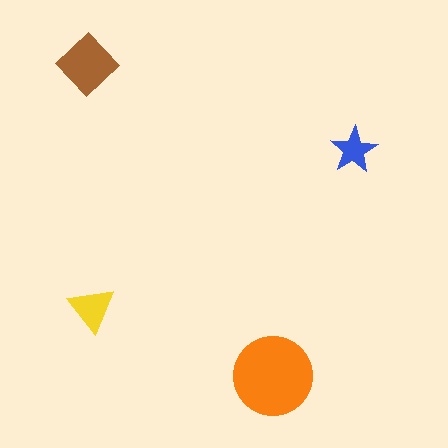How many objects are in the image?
There are 4 objects in the image.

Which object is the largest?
The orange circle.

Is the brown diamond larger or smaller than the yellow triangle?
Larger.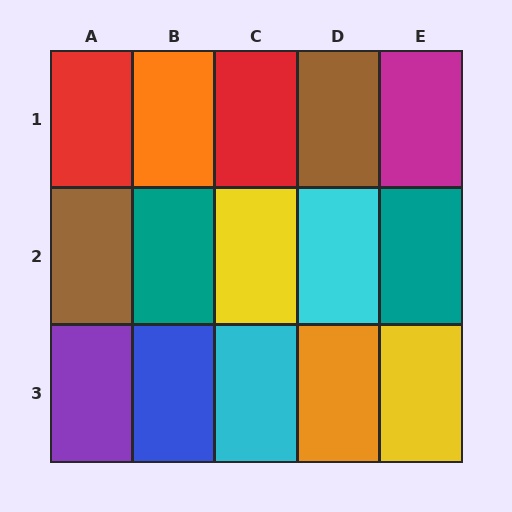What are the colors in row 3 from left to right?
Purple, blue, cyan, orange, yellow.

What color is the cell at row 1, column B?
Orange.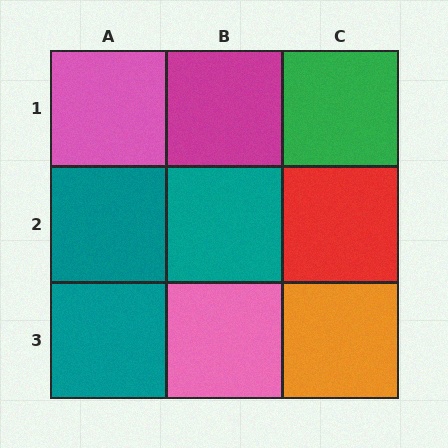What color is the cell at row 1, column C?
Green.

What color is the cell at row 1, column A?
Pink.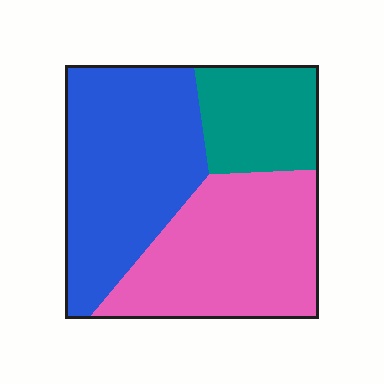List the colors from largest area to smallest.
From largest to smallest: blue, pink, teal.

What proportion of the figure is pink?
Pink takes up about three eighths (3/8) of the figure.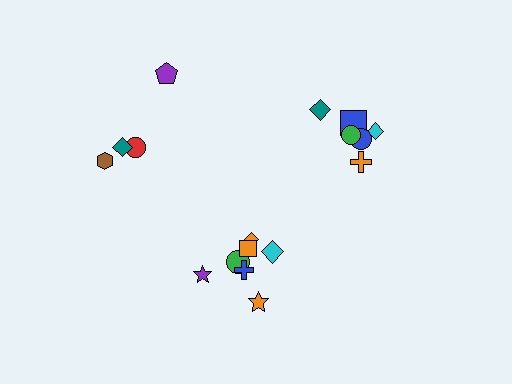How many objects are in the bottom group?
There are 7 objects.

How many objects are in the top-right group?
There are 6 objects.